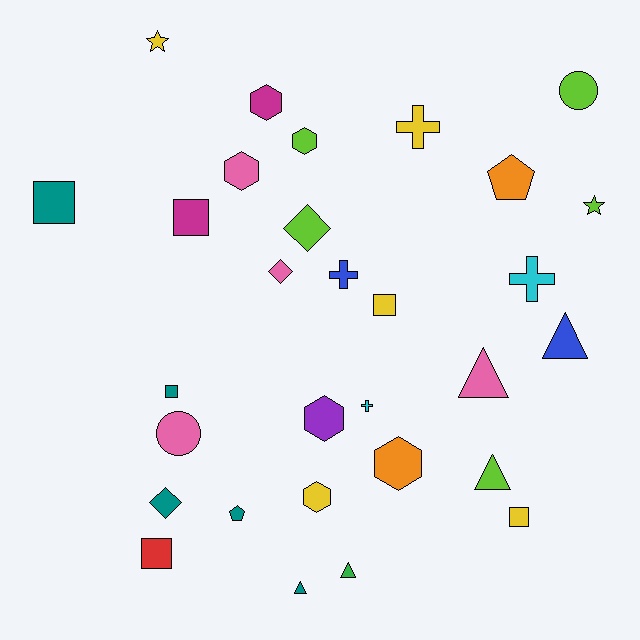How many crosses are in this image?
There are 4 crosses.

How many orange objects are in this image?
There are 2 orange objects.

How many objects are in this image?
There are 30 objects.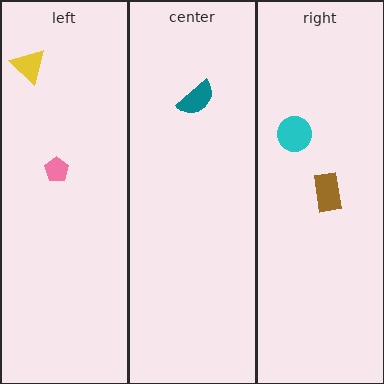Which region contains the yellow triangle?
The left region.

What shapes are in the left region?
The yellow triangle, the pink pentagon.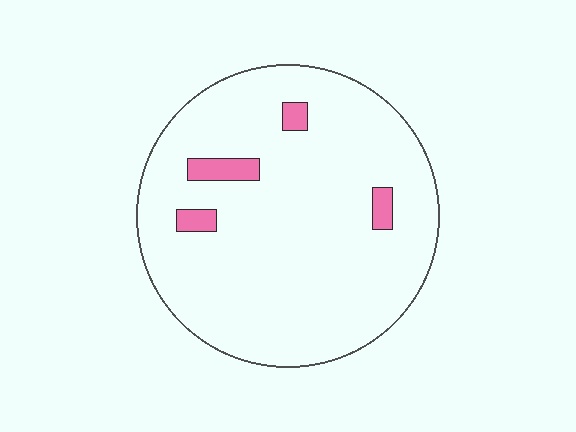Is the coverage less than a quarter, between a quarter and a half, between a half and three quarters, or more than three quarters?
Less than a quarter.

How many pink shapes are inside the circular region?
4.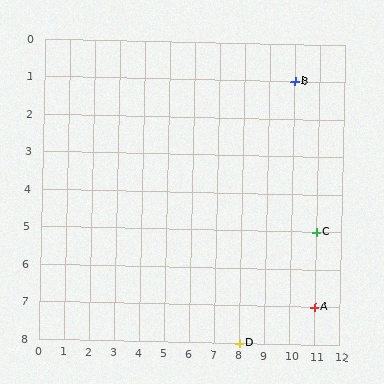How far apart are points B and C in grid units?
Points B and C are 1 column and 4 rows apart (about 4.1 grid units diagonally).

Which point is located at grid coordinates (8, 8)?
Point D is at (8, 8).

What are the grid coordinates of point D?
Point D is at grid coordinates (8, 8).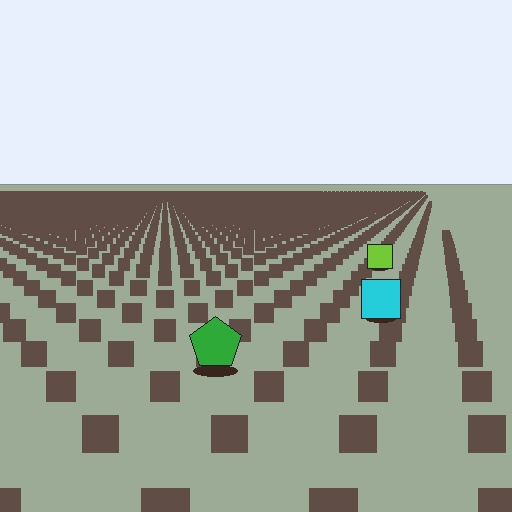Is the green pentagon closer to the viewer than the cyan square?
Yes. The green pentagon is closer — you can tell from the texture gradient: the ground texture is coarser near it.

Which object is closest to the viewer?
The green pentagon is closest. The texture marks near it are larger and more spread out.